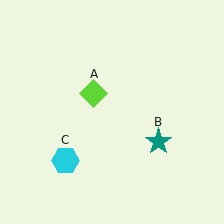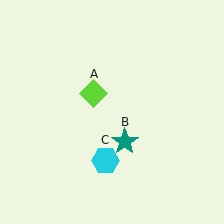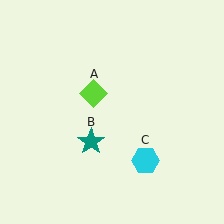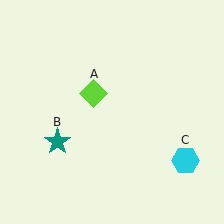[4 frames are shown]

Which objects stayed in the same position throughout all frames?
Lime diamond (object A) remained stationary.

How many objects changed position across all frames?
2 objects changed position: teal star (object B), cyan hexagon (object C).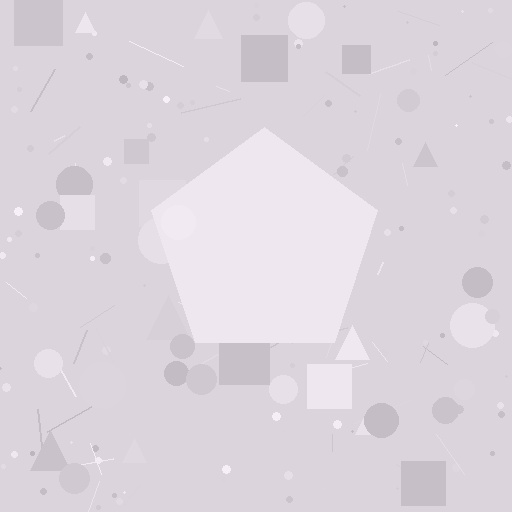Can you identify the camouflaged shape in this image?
The camouflaged shape is a pentagon.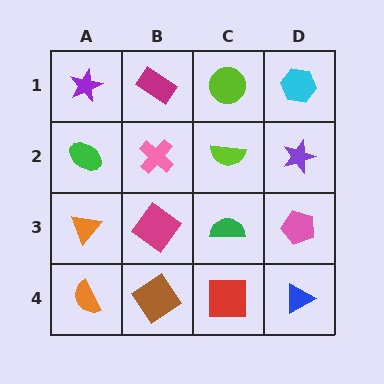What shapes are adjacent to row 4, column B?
A magenta diamond (row 3, column B), an orange semicircle (row 4, column A), a red square (row 4, column C).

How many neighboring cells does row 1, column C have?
3.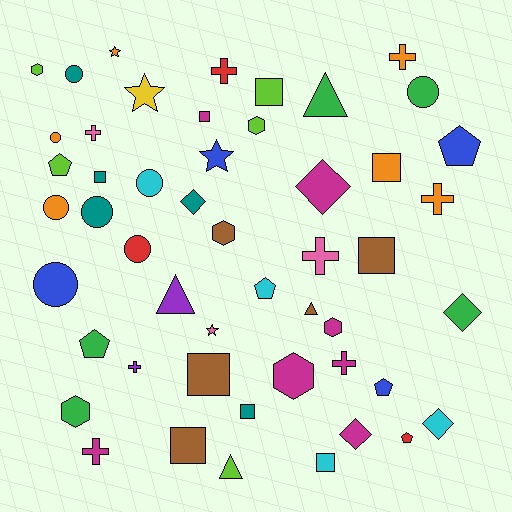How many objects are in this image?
There are 50 objects.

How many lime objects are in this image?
There are 5 lime objects.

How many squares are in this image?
There are 9 squares.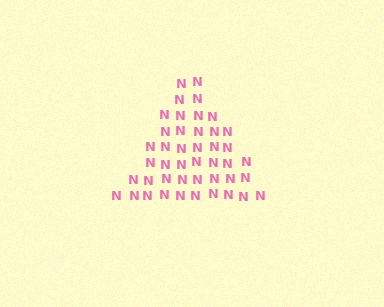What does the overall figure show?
The overall figure shows a triangle.